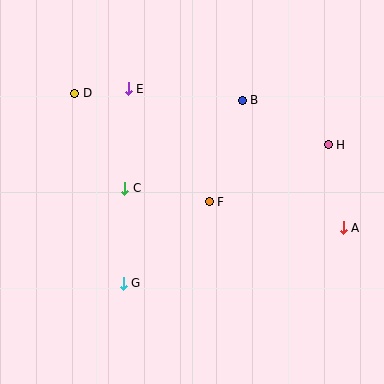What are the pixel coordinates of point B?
Point B is at (242, 100).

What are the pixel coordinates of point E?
Point E is at (128, 89).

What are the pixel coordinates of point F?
Point F is at (209, 202).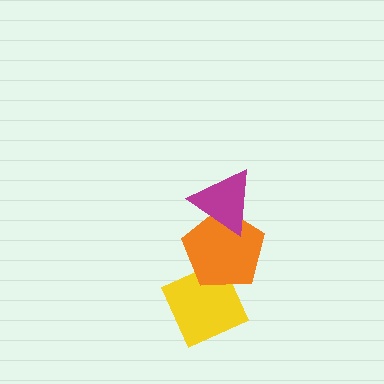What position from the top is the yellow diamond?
The yellow diamond is 3rd from the top.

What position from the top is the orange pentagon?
The orange pentagon is 2nd from the top.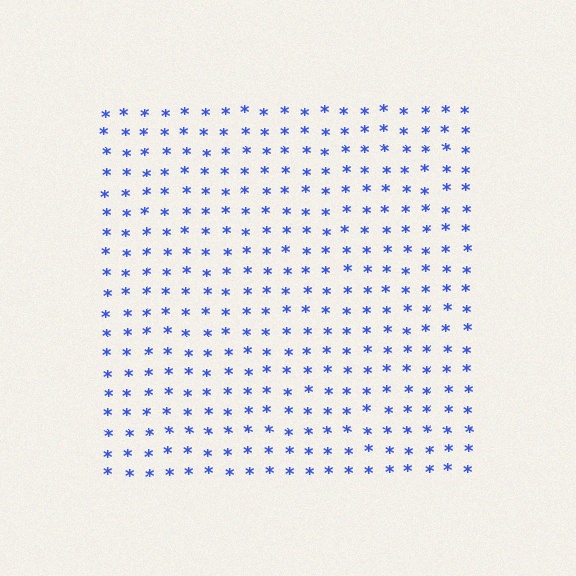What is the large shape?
The large shape is a square.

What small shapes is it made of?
It is made of small asterisks.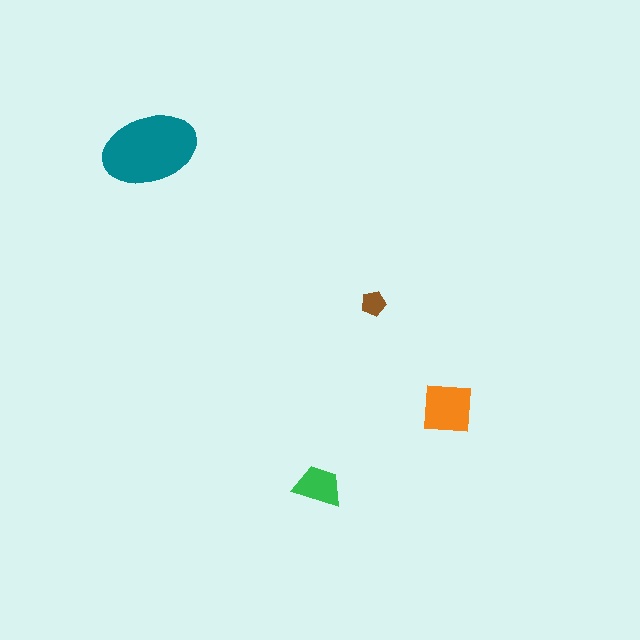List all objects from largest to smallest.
The teal ellipse, the orange square, the green trapezoid, the brown pentagon.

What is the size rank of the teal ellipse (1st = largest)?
1st.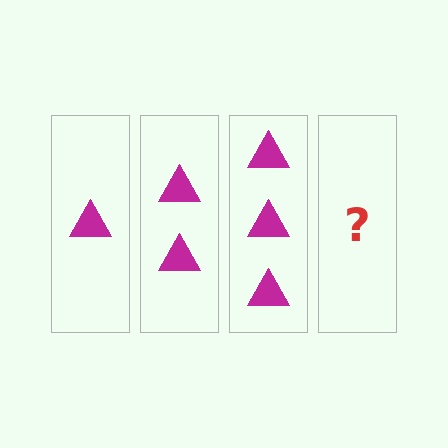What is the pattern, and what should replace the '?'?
The pattern is that each step adds one more triangle. The '?' should be 4 triangles.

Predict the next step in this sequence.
The next step is 4 triangles.